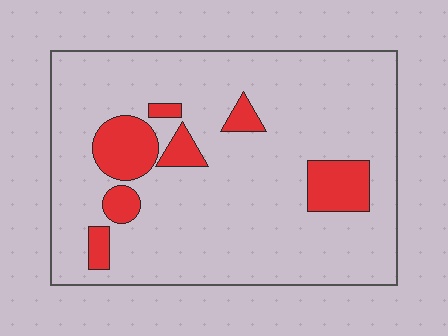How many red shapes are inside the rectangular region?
7.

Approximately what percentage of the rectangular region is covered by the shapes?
Approximately 15%.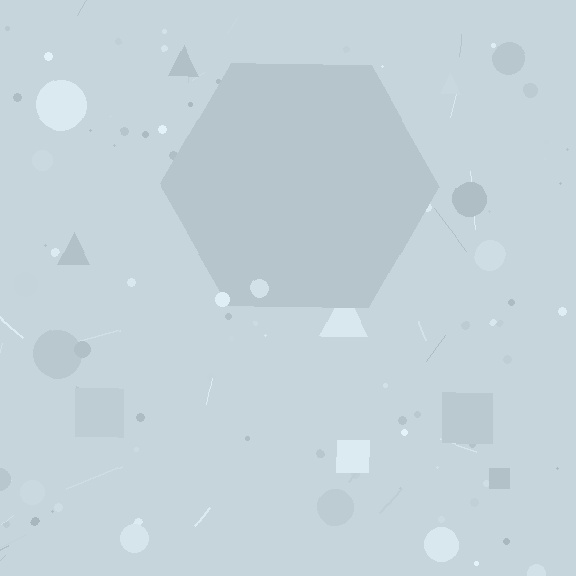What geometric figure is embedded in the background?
A hexagon is embedded in the background.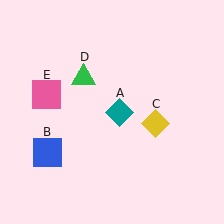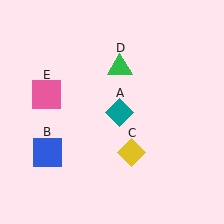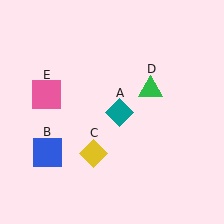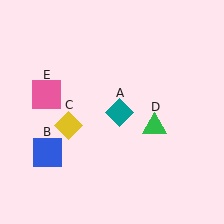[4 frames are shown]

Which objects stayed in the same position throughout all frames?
Teal diamond (object A) and blue square (object B) and pink square (object E) remained stationary.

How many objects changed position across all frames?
2 objects changed position: yellow diamond (object C), green triangle (object D).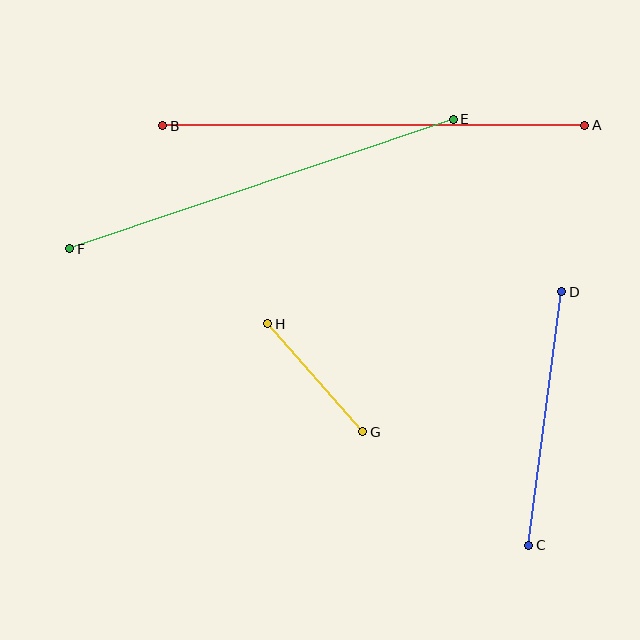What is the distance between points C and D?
The distance is approximately 255 pixels.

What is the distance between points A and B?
The distance is approximately 422 pixels.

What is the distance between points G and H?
The distance is approximately 143 pixels.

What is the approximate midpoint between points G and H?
The midpoint is at approximately (315, 378) pixels.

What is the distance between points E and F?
The distance is approximately 405 pixels.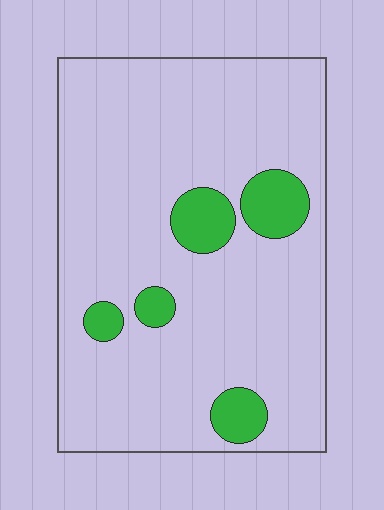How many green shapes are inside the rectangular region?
5.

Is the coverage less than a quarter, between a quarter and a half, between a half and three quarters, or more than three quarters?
Less than a quarter.